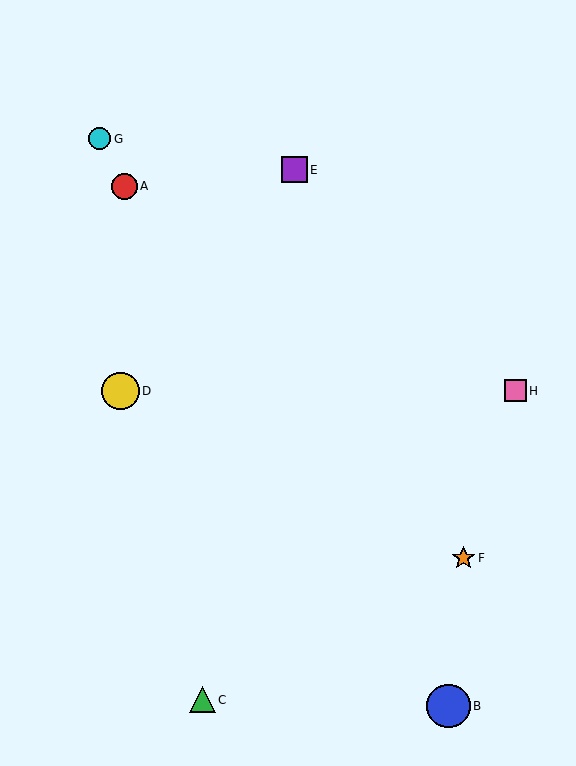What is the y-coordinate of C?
Object C is at y≈700.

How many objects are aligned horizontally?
2 objects (D, H) are aligned horizontally.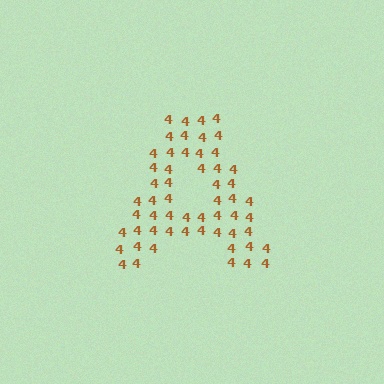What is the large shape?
The large shape is the letter A.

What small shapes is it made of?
It is made of small digit 4's.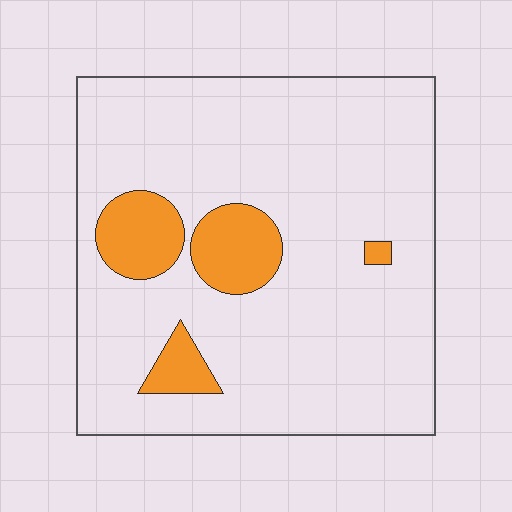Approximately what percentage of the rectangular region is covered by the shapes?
Approximately 15%.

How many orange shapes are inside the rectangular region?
4.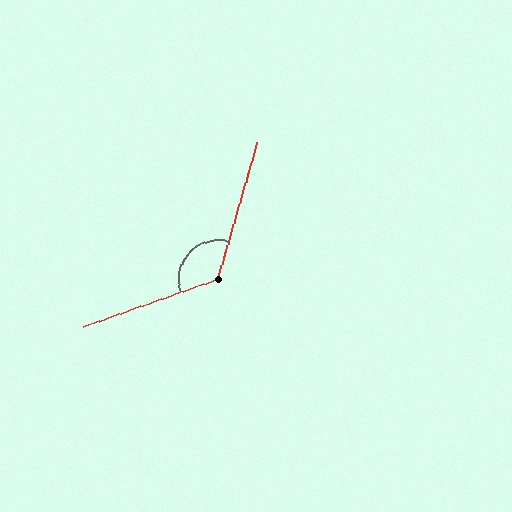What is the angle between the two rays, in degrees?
Approximately 125 degrees.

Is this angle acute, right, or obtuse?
It is obtuse.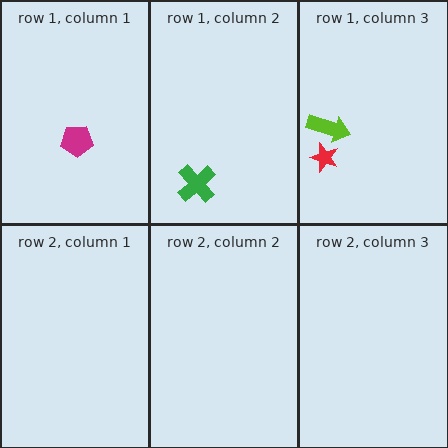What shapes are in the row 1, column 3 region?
The lime arrow, the red star.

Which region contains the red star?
The row 1, column 3 region.